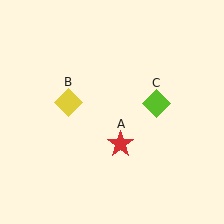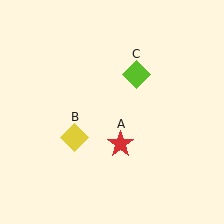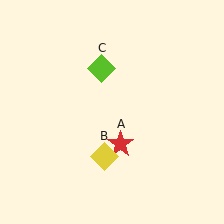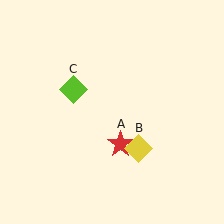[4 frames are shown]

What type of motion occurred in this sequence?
The yellow diamond (object B), lime diamond (object C) rotated counterclockwise around the center of the scene.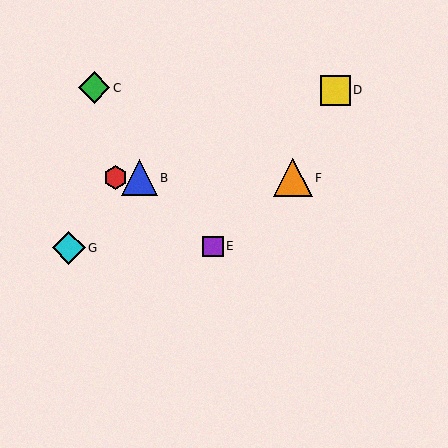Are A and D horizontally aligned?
No, A is at y≈178 and D is at y≈90.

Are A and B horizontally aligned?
Yes, both are at y≈178.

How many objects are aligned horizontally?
3 objects (A, B, F) are aligned horizontally.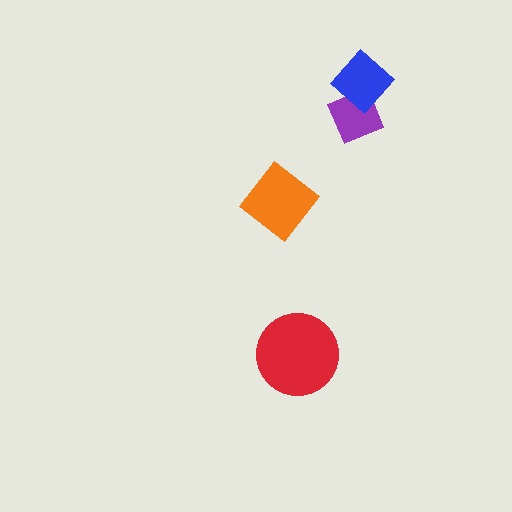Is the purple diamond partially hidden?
Yes, it is partially covered by another shape.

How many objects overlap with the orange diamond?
0 objects overlap with the orange diamond.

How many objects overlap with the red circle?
0 objects overlap with the red circle.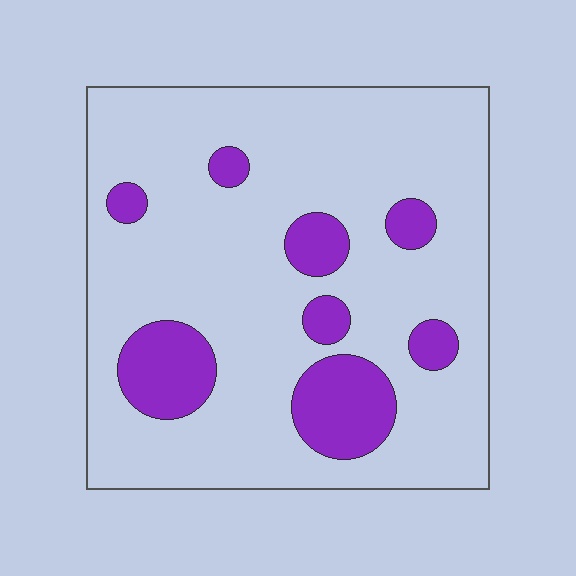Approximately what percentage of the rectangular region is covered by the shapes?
Approximately 20%.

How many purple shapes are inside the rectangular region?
8.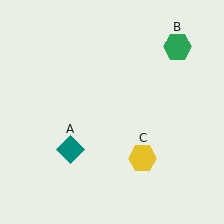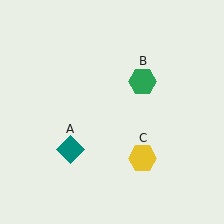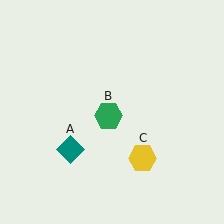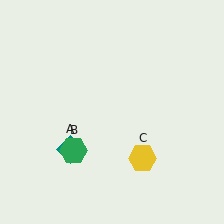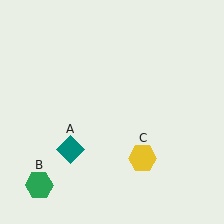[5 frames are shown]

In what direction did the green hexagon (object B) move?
The green hexagon (object B) moved down and to the left.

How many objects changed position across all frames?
1 object changed position: green hexagon (object B).